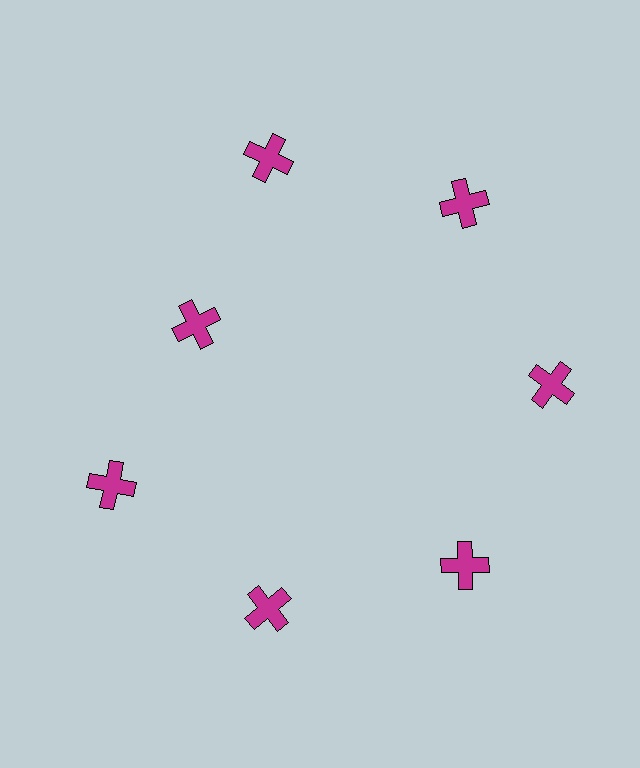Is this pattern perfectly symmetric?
No. The 7 magenta crosses are arranged in a ring, but one element near the 10 o'clock position is pulled inward toward the center, breaking the 7-fold rotational symmetry.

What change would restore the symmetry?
The symmetry would be restored by moving it outward, back onto the ring so that all 7 crosses sit at equal angles and equal distance from the center.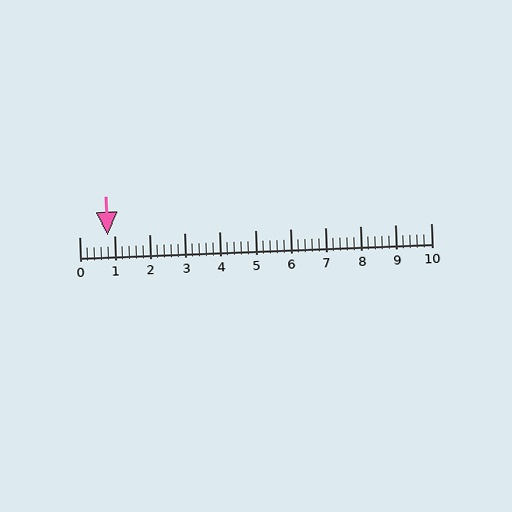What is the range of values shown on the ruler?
The ruler shows values from 0 to 10.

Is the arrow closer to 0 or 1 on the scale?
The arrow is closer to 1.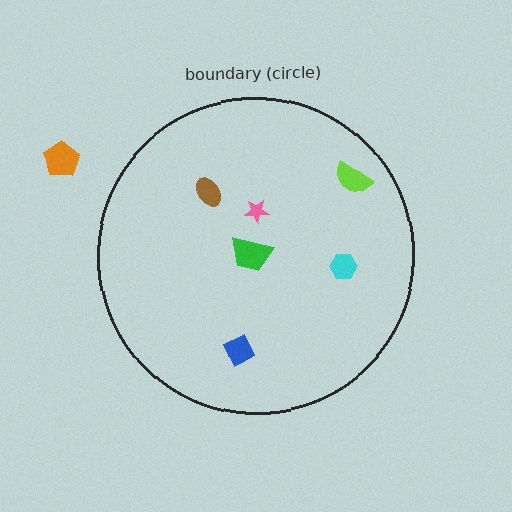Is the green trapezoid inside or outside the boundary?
Inside.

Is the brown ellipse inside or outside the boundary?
Inside.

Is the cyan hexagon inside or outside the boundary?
Inside.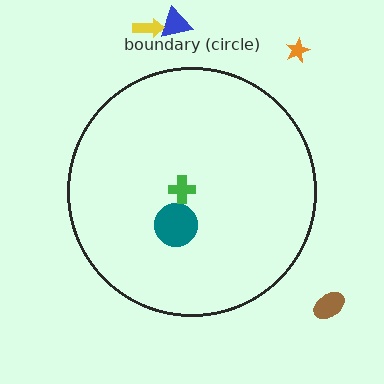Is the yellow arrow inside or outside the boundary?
Outside.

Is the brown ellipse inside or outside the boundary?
Outside.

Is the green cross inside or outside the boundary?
Inside.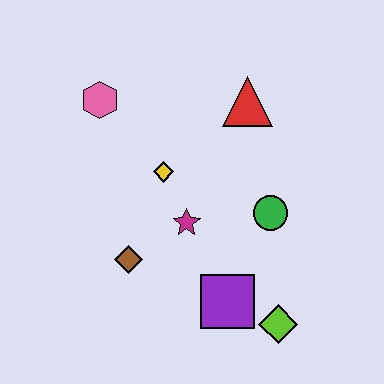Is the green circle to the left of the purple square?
No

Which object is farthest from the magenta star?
The pink hexagon is farthest from the magenta star.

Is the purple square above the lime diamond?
Yes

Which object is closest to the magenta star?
The yellow diamond is closest to the magenta star.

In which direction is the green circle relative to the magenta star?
The green circle is to the right of the magenta star.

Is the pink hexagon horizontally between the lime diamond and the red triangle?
No